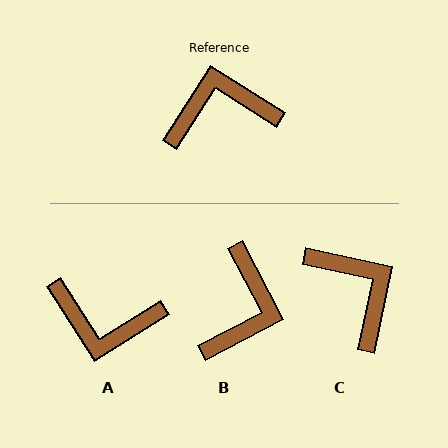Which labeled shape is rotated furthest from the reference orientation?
A, about 155 degrees away.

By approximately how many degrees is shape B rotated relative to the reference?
Approximately 120 degrees clockwise.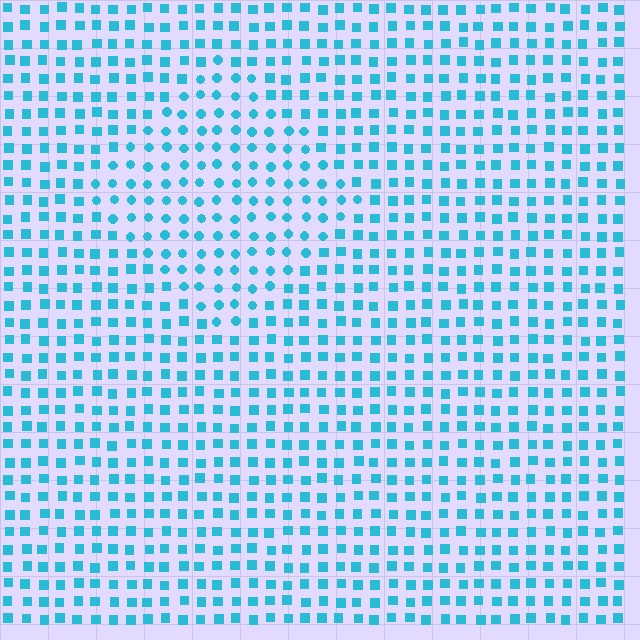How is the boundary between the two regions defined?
The boundary is defined by a change in element shape: circles inside vs. squares outside. All elements share the same color and spacing.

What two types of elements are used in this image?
The image uses circles inside the diamond region and squares outside it.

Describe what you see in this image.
The image is filled with small cyan elements arranged in a uniform grid. A diamond-shaped region contains circles, while the surrounding area contains squares. The boundary is defined purely by the change in element shape.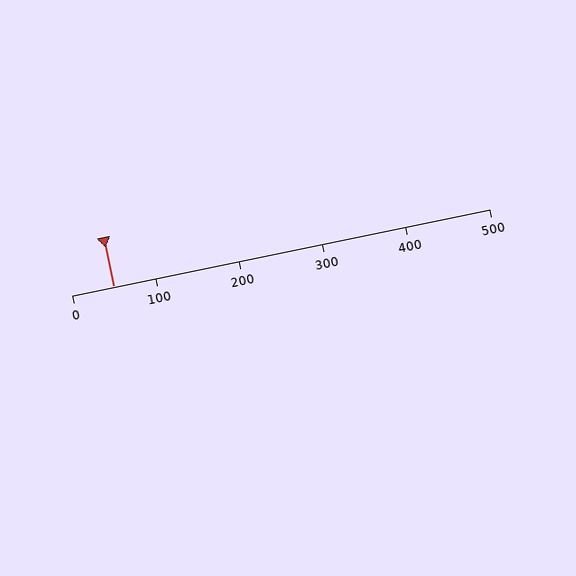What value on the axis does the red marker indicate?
The marker indicates approximately 50.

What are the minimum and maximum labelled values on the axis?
The axis runs from 0 to 500.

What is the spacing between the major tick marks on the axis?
The major ticks are spaced 100 apart.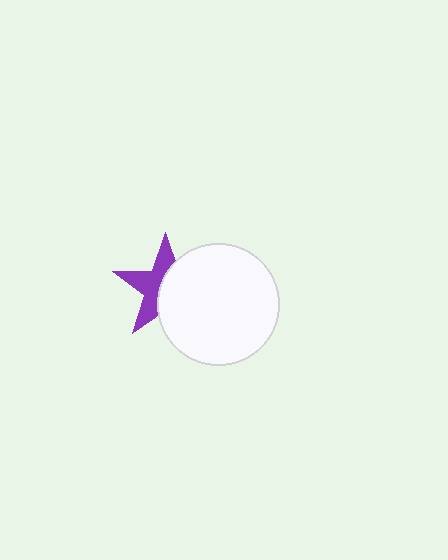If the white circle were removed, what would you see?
You would see the complete purple star.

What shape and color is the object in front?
The object in front is a white circle.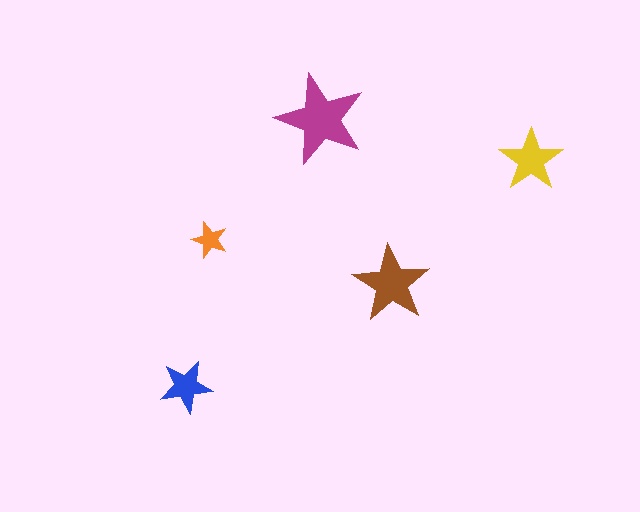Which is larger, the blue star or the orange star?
The blue one.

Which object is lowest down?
The blue star is bottommost.